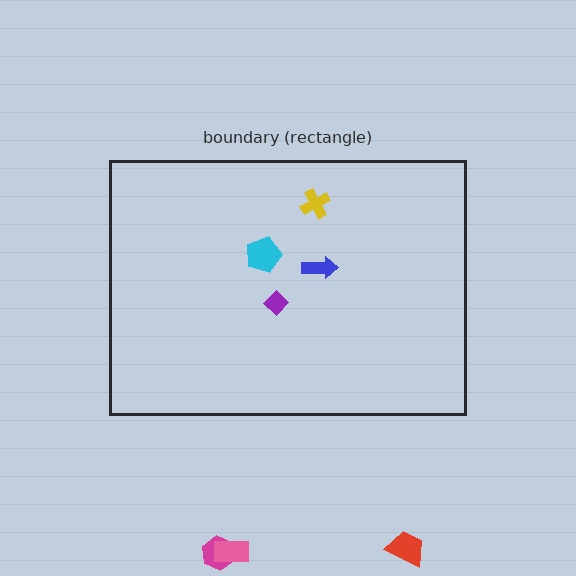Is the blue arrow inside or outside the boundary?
Inside.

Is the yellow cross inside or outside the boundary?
Inside.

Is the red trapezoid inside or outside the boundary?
Outside.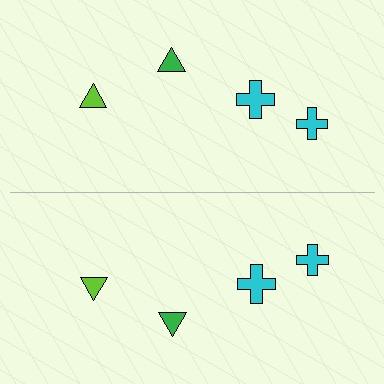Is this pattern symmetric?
Yes, this pattern has bilateral (reflection) symmetry.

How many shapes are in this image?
There are 8 shapes in this image.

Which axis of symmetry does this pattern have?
The pattern has a horizontal axis of symmetry running through the center of the image.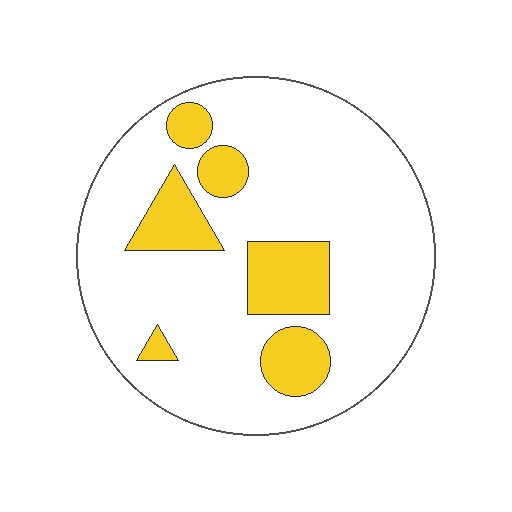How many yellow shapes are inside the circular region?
6.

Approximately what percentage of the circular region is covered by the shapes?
Approximately 20%.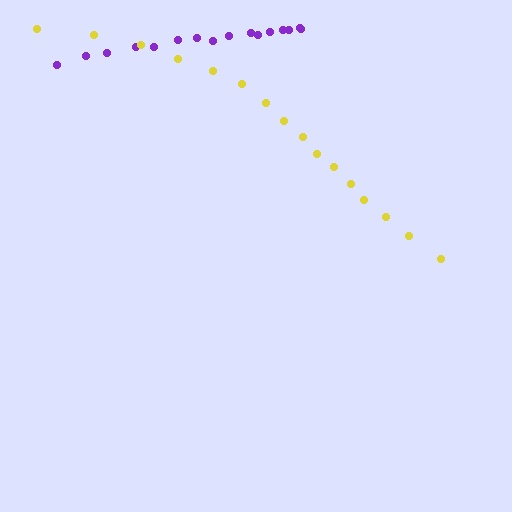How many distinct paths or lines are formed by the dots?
There are 2 distinct paths.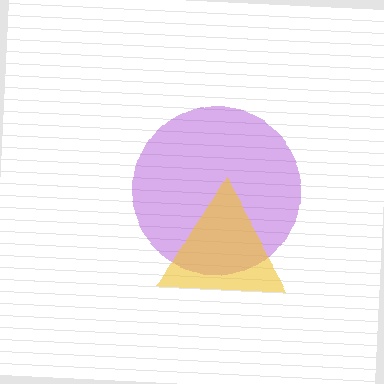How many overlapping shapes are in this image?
There are 2 overlapping shapes in the image.